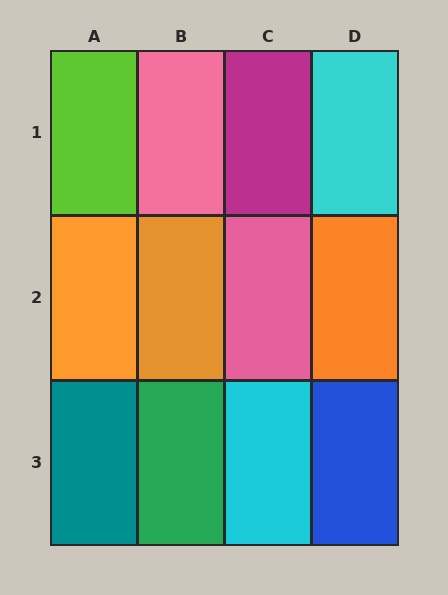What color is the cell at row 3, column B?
Green.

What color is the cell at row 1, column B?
Pink.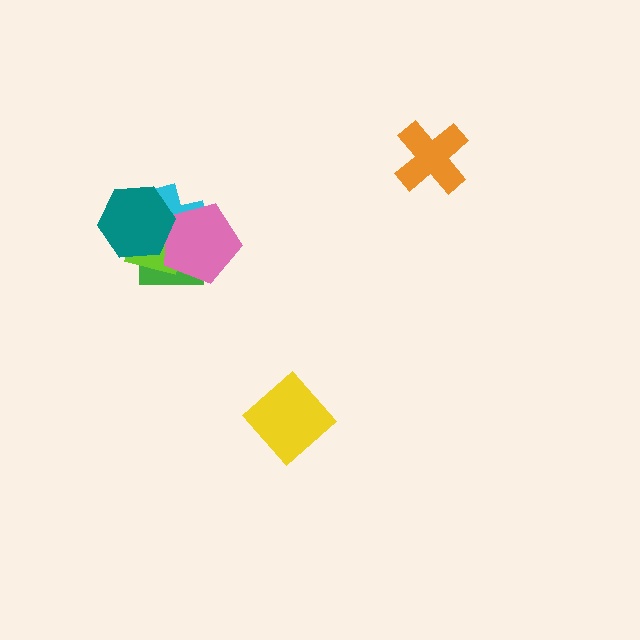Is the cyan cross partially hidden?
Yes, it is partially covered by another shape.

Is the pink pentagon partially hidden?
Yes, it is partially covered by another shape.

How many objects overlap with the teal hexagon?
4 objects overlap with the teal hexagon.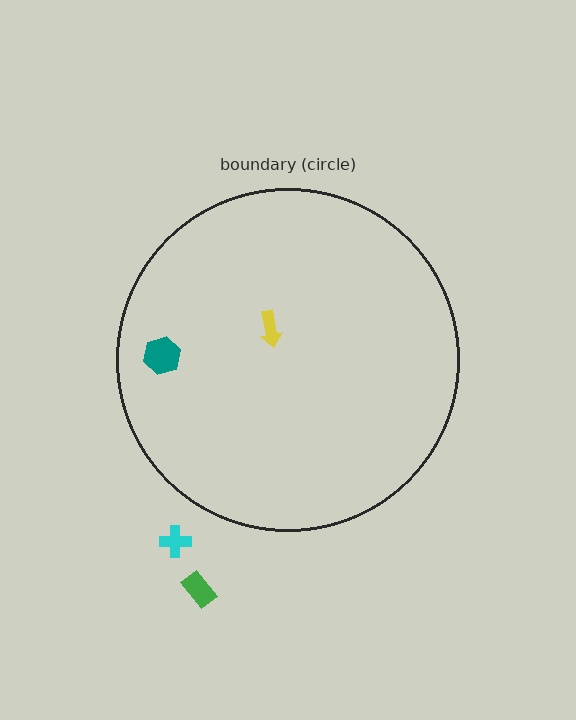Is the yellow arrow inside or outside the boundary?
Inside.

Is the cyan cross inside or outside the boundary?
Outside.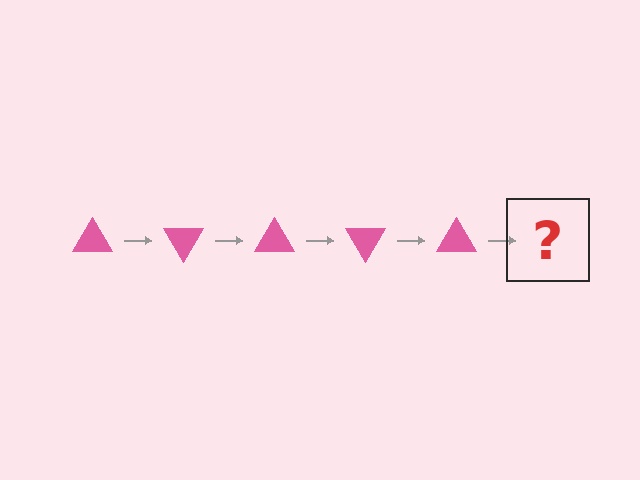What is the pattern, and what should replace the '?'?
The pattern is that the triangle rotates 60 degrees each step. The '?' should be a pink triangle rotated 300 degrees.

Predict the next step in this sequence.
The next step is a pink triangle rotated 300 degrees.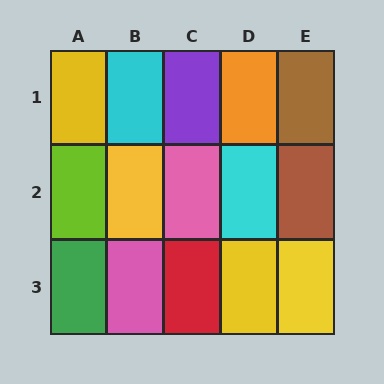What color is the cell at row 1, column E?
Brown.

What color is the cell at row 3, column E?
Yellow.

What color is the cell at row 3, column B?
Pink.